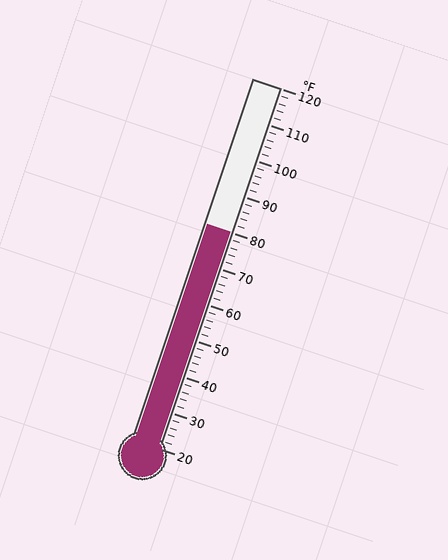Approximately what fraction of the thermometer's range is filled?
The thermometer is filled to approximately 60% of its range.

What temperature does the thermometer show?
The thermometer shows approximately 80°F.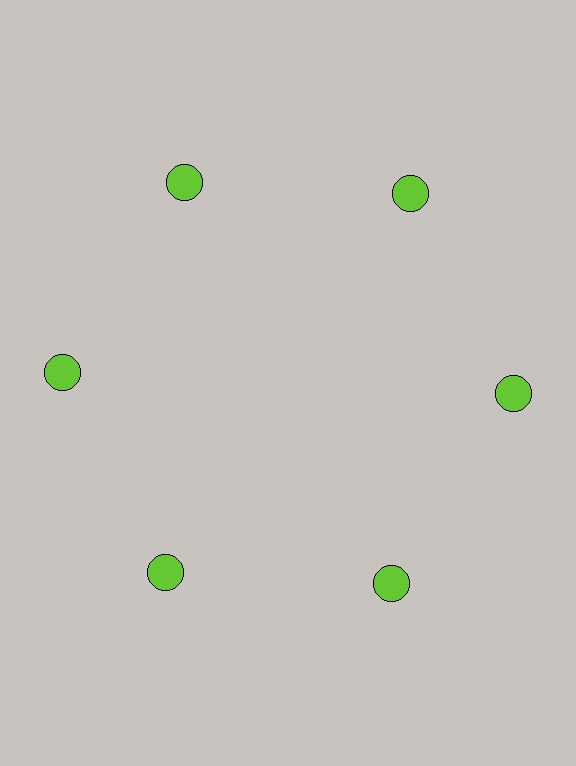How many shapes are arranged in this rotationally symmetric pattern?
There are 6 shapes, arranged in 6 groups of 1.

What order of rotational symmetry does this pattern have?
This pattern has 6-fold rotational symmetry.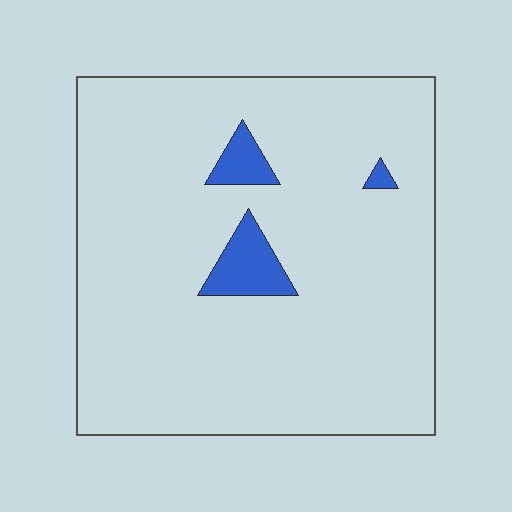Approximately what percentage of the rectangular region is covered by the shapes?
Approximately 5%.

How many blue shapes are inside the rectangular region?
3.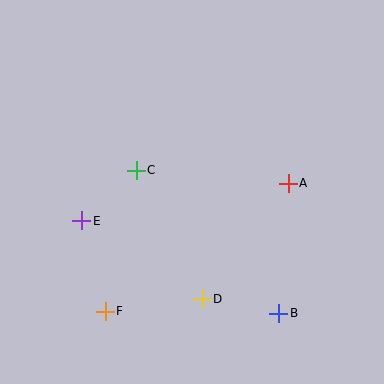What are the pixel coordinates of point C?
Point C is at (136, 170).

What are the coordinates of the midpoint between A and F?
The midpoint between A and F is at (197, 247).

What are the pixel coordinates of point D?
Point D is at (202, 299).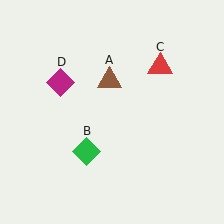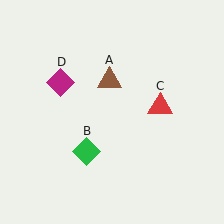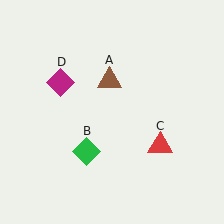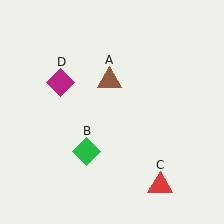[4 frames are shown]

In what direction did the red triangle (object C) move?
The red triangle (object C) moved down.